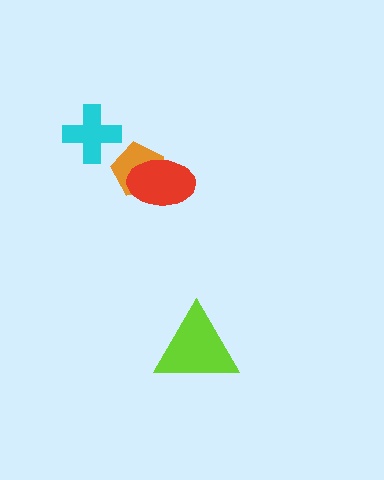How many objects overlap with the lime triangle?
0 objects overlap with the lime triangle.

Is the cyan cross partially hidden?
No, no other shape covers it.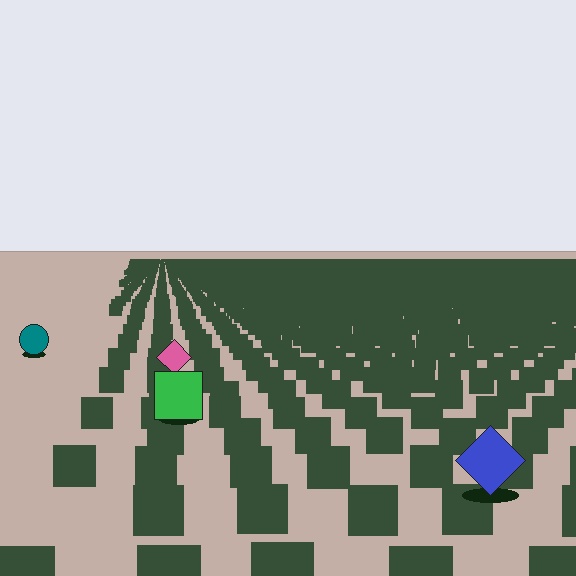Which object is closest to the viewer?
The blue diamond is closest. The texture marks near it are larger and more spread out.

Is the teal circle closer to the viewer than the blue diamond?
No. The blue diamond is closer — you can tell from the texture gradient: the ground texture is coarser near it.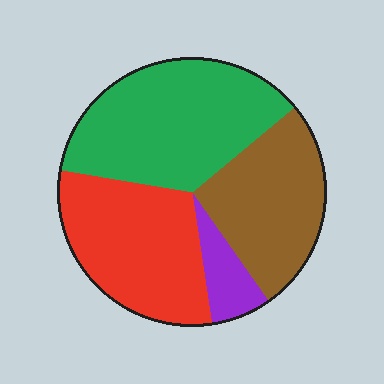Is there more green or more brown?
Green.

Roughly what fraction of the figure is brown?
Brown takes up about one quarter (1/4) of the figure.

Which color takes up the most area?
Green, at roughly 35%.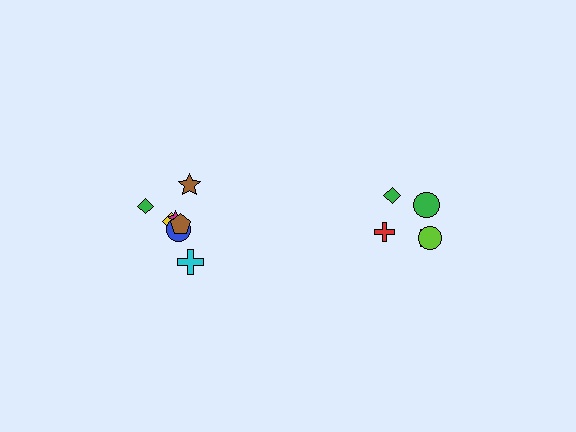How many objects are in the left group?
There are 7 objects.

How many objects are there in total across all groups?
There are 12 objects.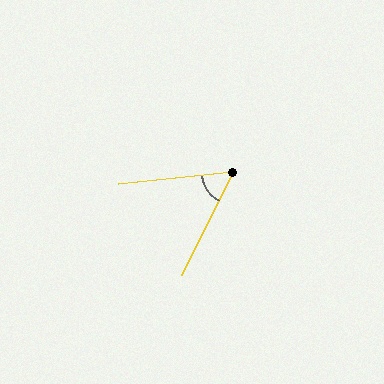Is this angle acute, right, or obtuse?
It is acute.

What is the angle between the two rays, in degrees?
Approximately 58 degrees.